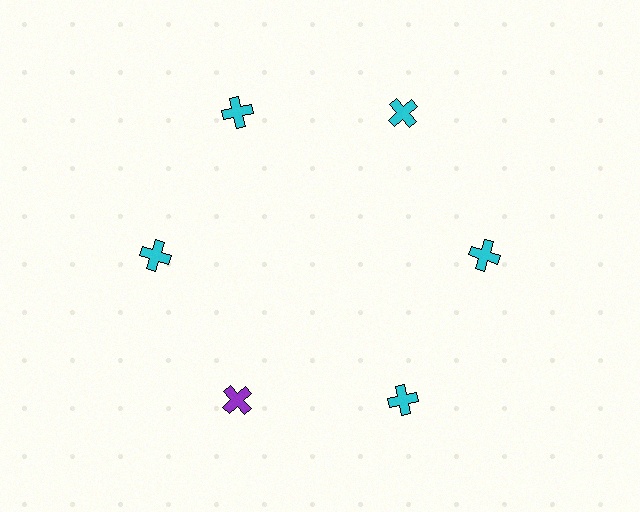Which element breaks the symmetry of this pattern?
The purple cross at roughly the 7 o'clock position breaks the symmetry. All other shapes are cyan crosses.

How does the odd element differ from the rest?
It has a different color: purple instead of cyan.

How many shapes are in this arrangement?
There are 6 shapes arranged in a ring pattern.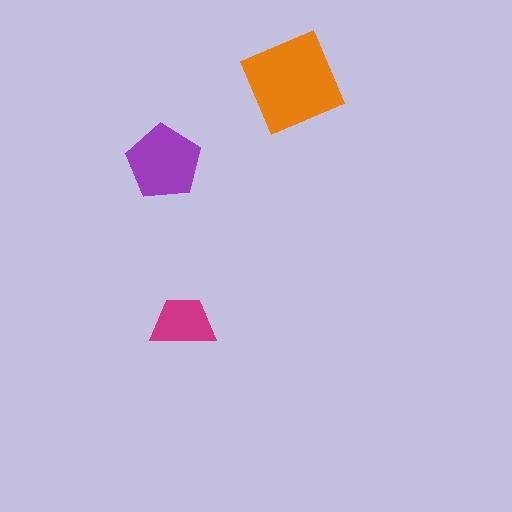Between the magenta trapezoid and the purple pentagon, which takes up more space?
The purple pentagon.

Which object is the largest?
The orange diamond.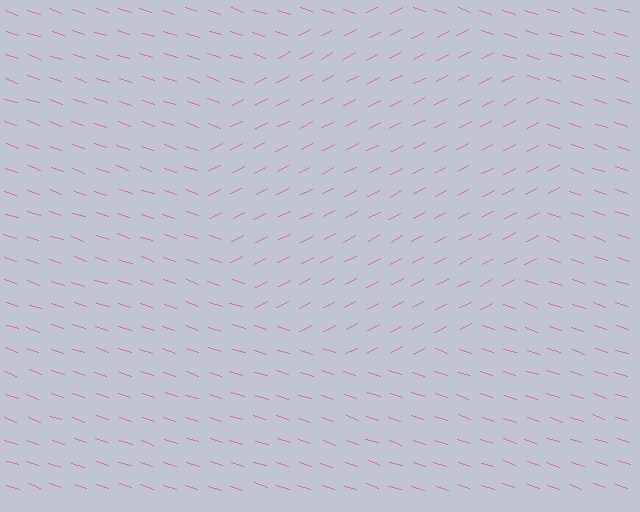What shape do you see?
I see a circle.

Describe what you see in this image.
The image is filled with small pink line segments. A circle region in the image has lines oriented differently from the surrounding lines, creating a visible texture boundary.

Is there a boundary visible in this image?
Yes, there is a texture boundary formed by a change in line orientation.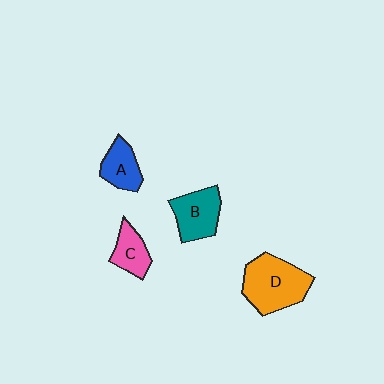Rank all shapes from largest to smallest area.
From largest to smallest: D (orange), B (teal), A (blue), C (pink).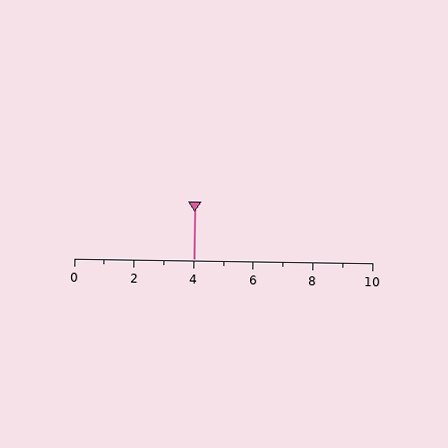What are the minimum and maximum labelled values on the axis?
The axis runs from 0 to 10.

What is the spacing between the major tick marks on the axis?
The major ticks are spaced 2 apart.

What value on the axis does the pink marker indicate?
The marker indicates approximately 4.